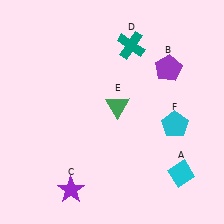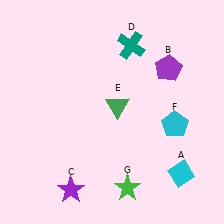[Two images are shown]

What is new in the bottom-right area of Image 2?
A green star (G) was added in the bottom-right area of Image 2.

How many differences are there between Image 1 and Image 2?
There is 1 difference between the two images.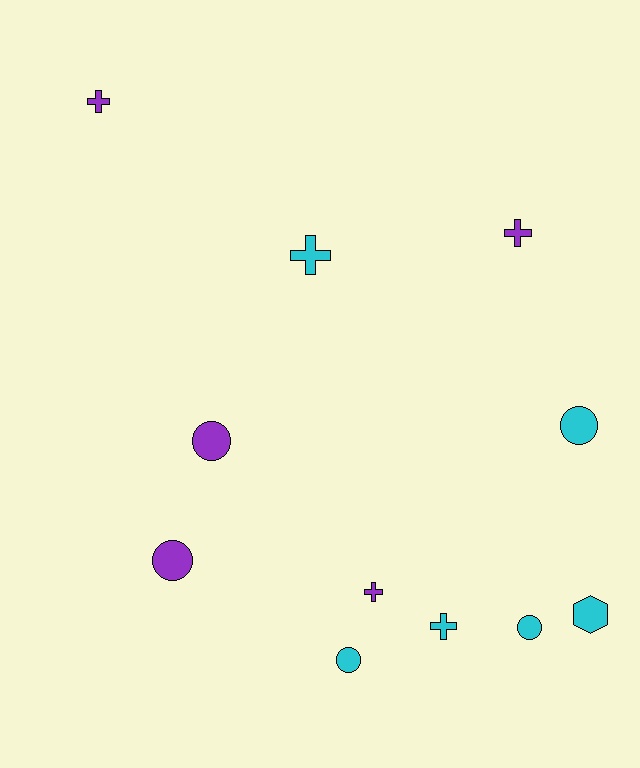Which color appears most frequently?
Cyan, with 6 objects.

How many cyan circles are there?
There are 3 cyan circles.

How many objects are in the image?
There are 11 objects.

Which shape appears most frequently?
Cross, with 5 objects.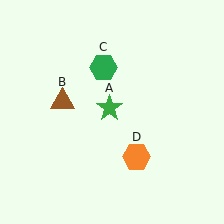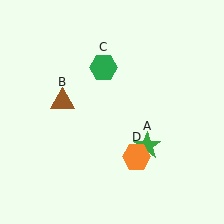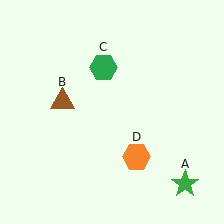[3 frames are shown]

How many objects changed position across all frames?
1 object changed position: green star (object A).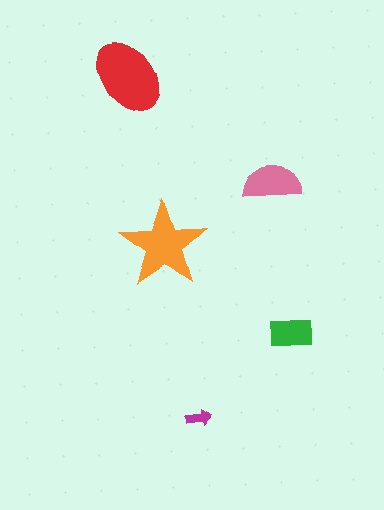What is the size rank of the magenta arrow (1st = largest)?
5th.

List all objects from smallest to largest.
The magenta arrow, the green rectangle, the pink semicircle, the orange star, the red ellipse.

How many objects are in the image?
There are 5 objects in the image.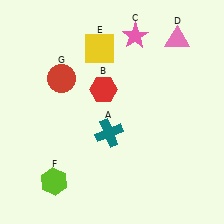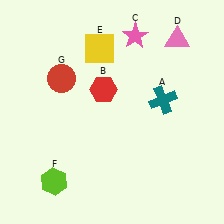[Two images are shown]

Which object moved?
The teal cross (A) moved right.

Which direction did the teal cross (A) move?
The teal cross (A) moved right.